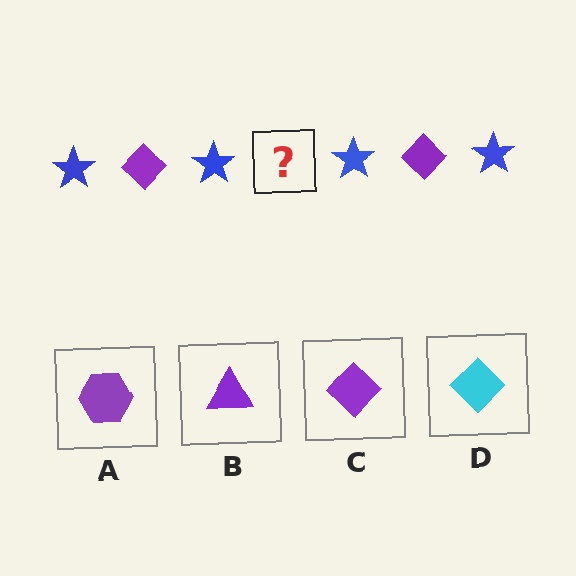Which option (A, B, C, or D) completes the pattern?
C.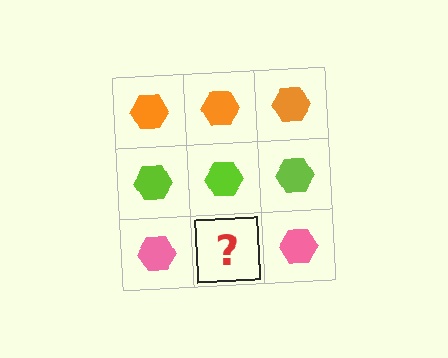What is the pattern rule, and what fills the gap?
The rule is that each row has a consistent color. The gap should be filled with a pink hexagon.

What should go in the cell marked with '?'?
The missing cell should contain a pink hexagon.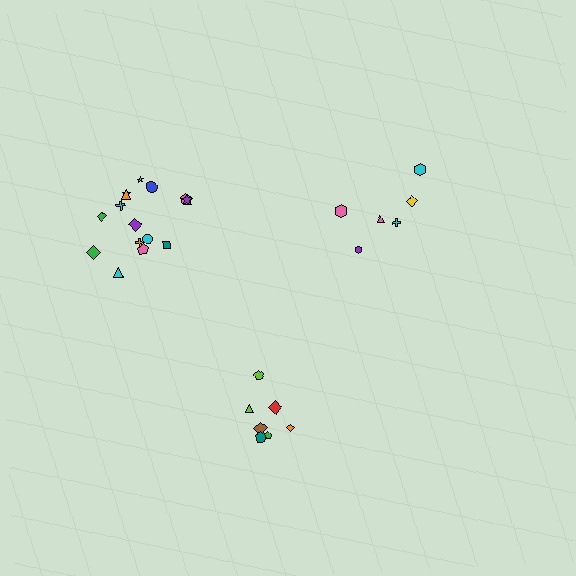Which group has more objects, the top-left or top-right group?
The top-left group.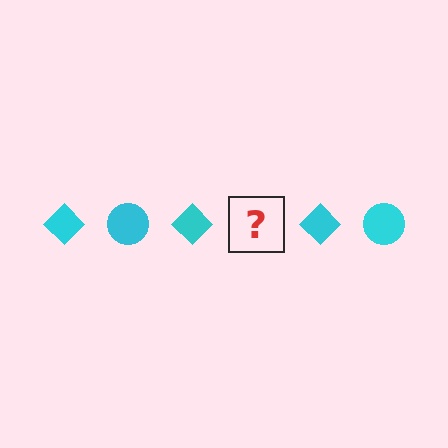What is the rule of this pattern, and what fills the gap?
The rule is that the pattern cycles through diamond, circle shapes in cyan. The gap should be filled with a cyan circle.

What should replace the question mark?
The question mark should be replaced with a cyan circle.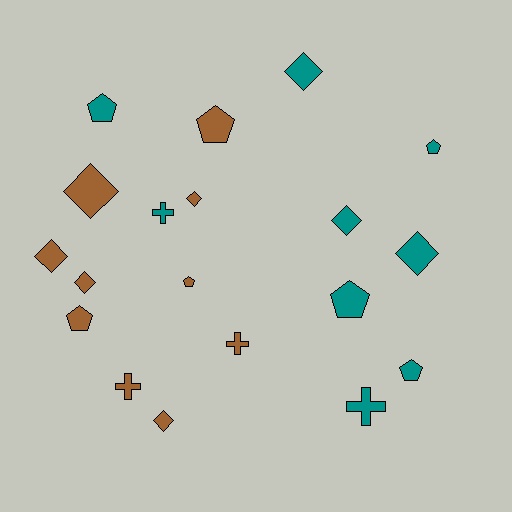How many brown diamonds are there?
There are 5 brown diamonds.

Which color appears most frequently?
Brown, with 10 objects.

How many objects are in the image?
There are 19 objects.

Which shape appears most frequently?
Diamond, with 8 objects.